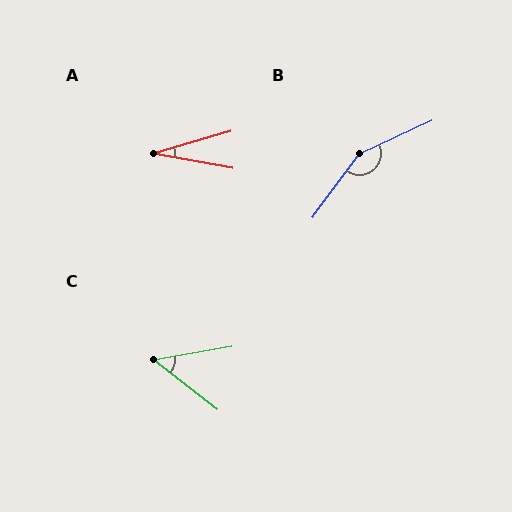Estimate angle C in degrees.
Approximately 47 degrees.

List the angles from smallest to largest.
A (26°), C (47°), B (151°).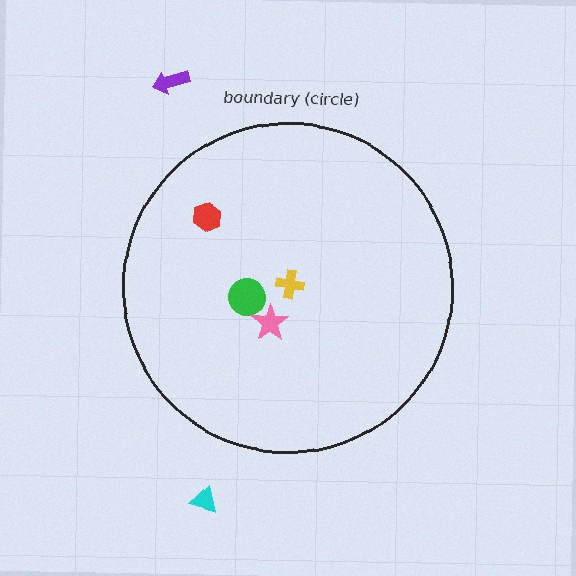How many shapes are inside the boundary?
4 inside, 2 outside.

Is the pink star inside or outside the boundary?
Inside.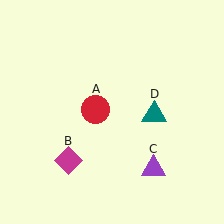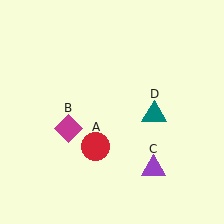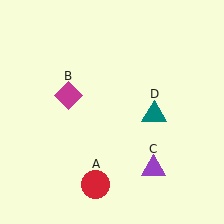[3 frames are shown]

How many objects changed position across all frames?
2 objects changed position: red circle (object A), magenta diamond (object B).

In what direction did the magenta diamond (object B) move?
The magenta diamond (object B) moved up.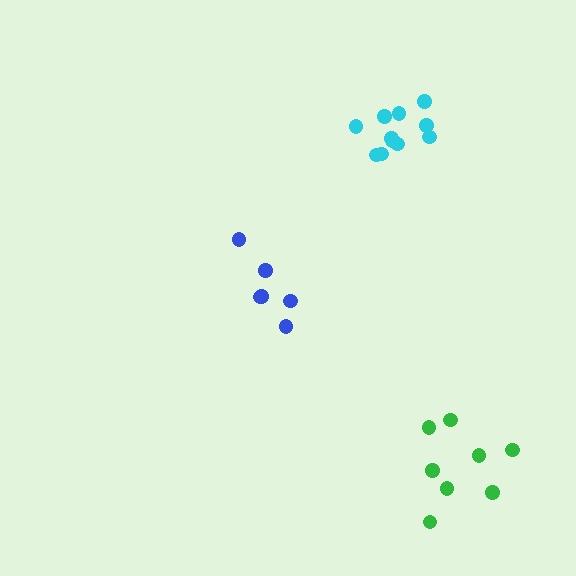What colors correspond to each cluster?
The clusters are colored: green, blue, cyan.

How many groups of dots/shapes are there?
There are 3 groups.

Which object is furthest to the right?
The green cluster is rightmost.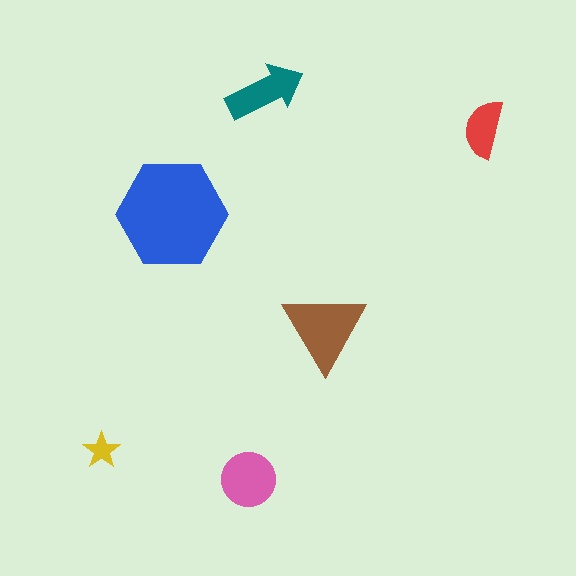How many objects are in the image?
There are 6 objects in the image.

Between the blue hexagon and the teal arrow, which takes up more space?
The blue hexagon.